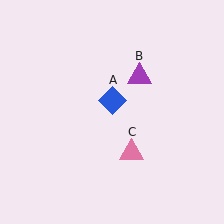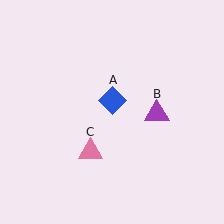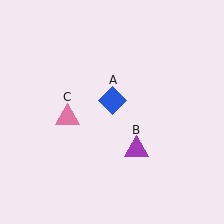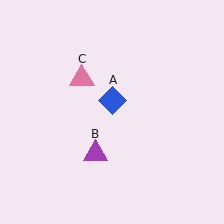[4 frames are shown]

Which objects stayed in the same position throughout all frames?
Blue diamond (object A) remained stationary.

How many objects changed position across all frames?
2 objects changed position: purple triangle (object B), pink triangle (object C).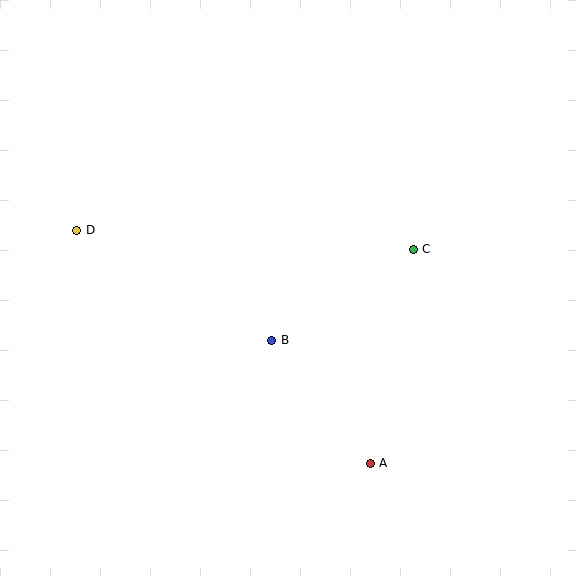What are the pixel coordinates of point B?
Point B is at (272, 340).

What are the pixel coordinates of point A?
Point A is at (370, 463).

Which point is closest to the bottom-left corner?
Point D is closest to the bottom-left corner.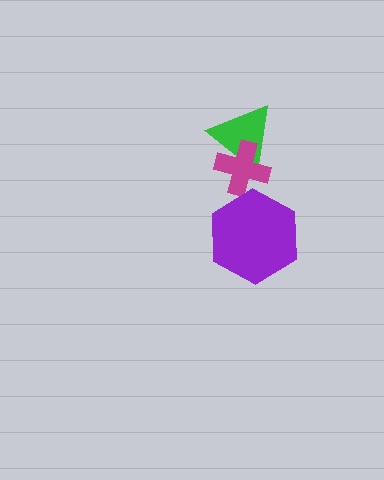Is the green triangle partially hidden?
Yes, it is partially covered by another shape.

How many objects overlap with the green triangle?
1 object overlaps with the green triangle.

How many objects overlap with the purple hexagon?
0 objects overlap with the purple hexagon.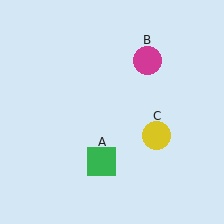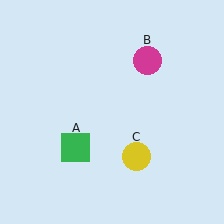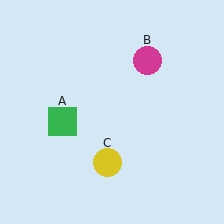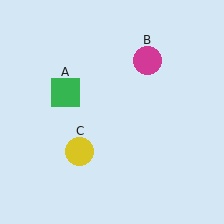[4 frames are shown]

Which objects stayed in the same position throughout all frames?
Magenta circle (object B) remained stationary.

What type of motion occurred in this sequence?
The green square (object A), yellow circle (object C) rotated clockwise around the center of the scene.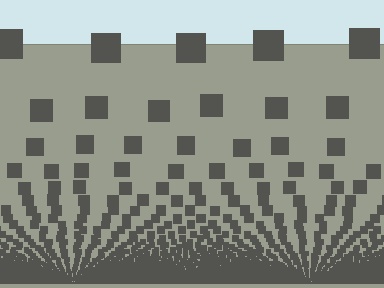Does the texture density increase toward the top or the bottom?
Density increases toward the bottom.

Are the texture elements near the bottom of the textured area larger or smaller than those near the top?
Smaller. The gradient is inverted — elements near the bottom are smaller and denser.